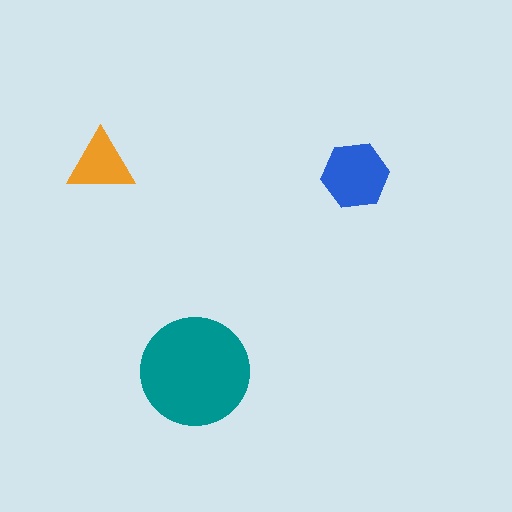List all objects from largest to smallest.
The teal circle, the blue hexagon, the orange triangle.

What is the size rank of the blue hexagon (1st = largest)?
2nd.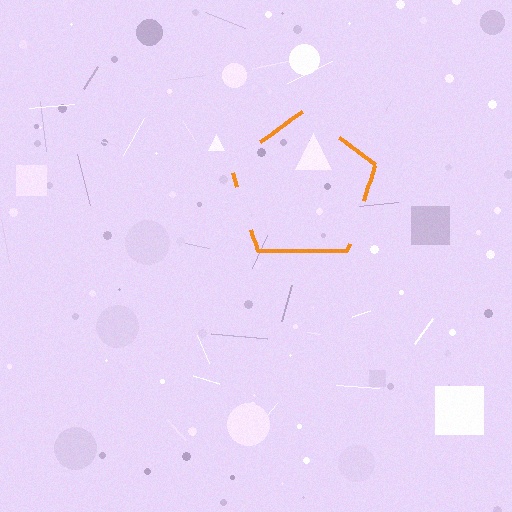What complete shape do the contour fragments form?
The contour fragments form a pentagon.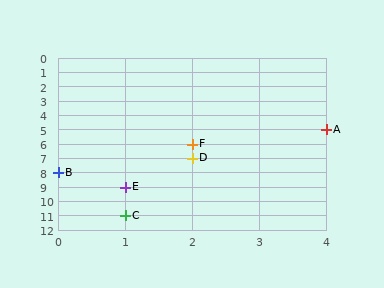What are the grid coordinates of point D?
Point D is at grid coordinates (2, 7).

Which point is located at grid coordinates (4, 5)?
Point A is at (4, 5).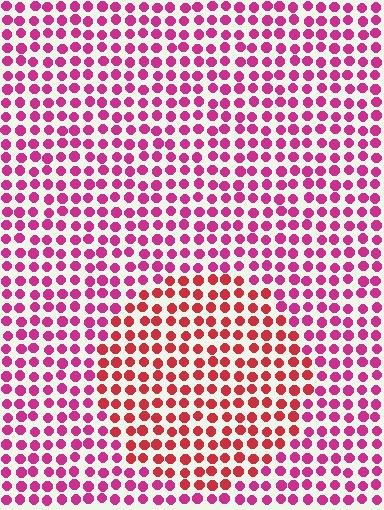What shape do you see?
I see a circle.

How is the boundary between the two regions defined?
The boundary is defined purely by a slight shift in hue (about 30 degrees). Spacing, size, and orientation are identical on both sides.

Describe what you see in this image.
The image is filled with small magenta elements in a uniform arrangement. A circle-shaped region is visible where the elements are tinted to a slightly different hue, forming a subtle color boundary.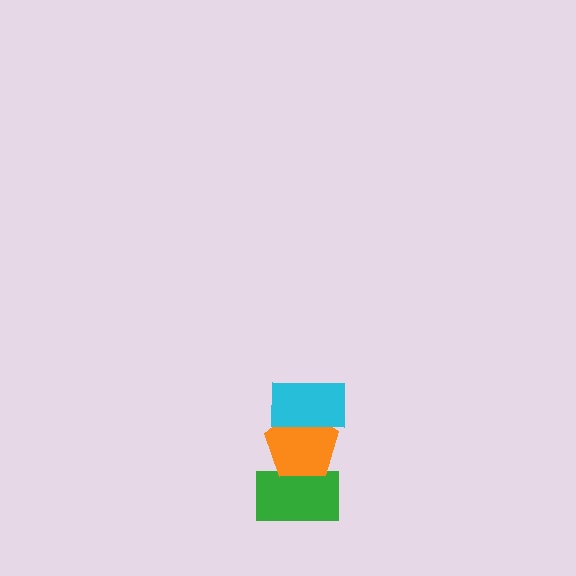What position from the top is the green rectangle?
The green rectangle is 3rd from the top.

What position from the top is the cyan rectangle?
The cyan rectangle is 1st from the top.